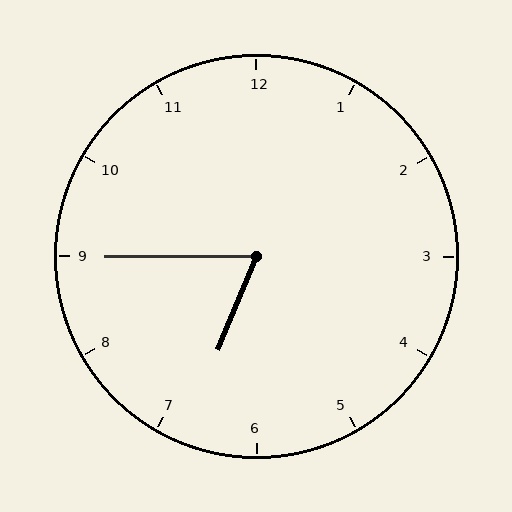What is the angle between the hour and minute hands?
Approximately 68 degrees.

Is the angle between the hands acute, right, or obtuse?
It is acute.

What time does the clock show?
6:45.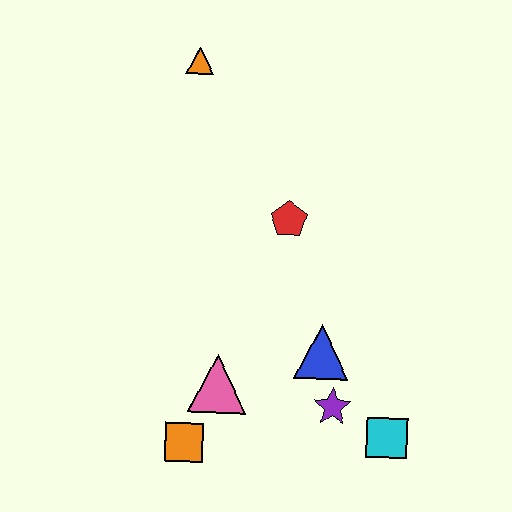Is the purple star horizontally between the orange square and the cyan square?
Yes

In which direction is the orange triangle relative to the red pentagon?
The orange triangle is above the red pentagon.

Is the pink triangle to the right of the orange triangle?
Yes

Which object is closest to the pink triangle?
The orange square is closest to the pink triangle.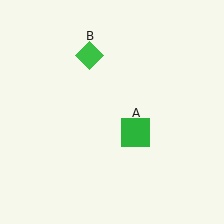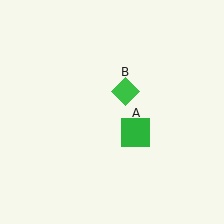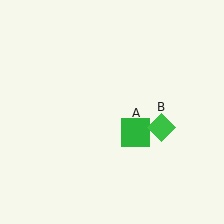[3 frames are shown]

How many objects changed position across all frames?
1 object changed position: green diamond (object B).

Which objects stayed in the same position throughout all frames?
Green square (object A) remained stationary.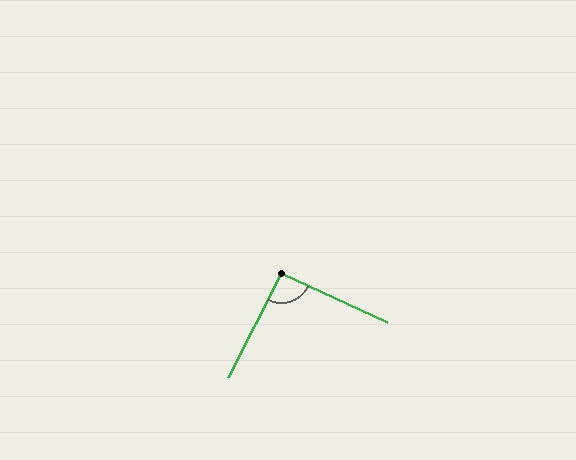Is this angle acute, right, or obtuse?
It is approximately a right angle.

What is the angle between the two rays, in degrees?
Approximately 92 degrees.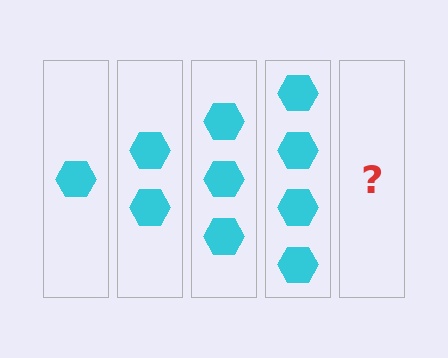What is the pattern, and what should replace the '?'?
The pattern is that each step adds one more hexagon. The '?' should be 5 hexagons.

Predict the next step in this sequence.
The next step is 5 hexagons.